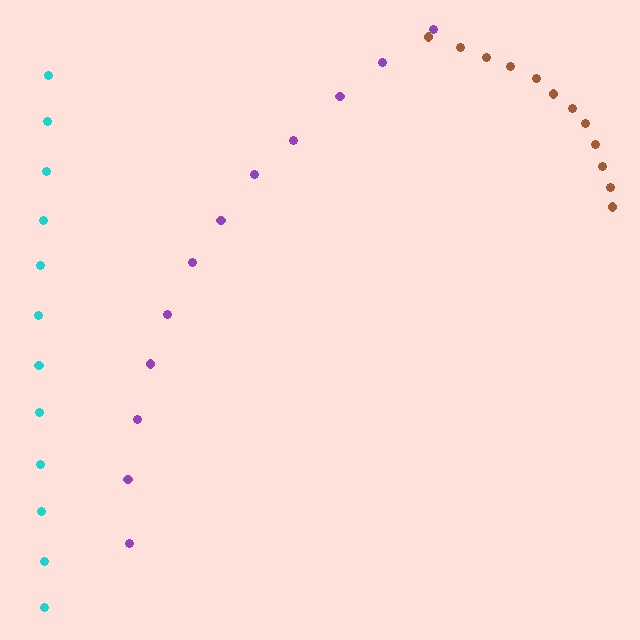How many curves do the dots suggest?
There are 3 distinct paths.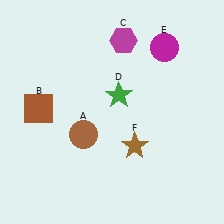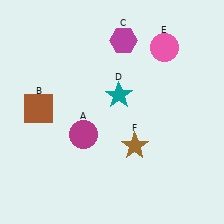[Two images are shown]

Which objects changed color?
A changed from brown to magenta. D changed from green to teal. E changed from magenta to pink.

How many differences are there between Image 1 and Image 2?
There are 3 differences between the two images.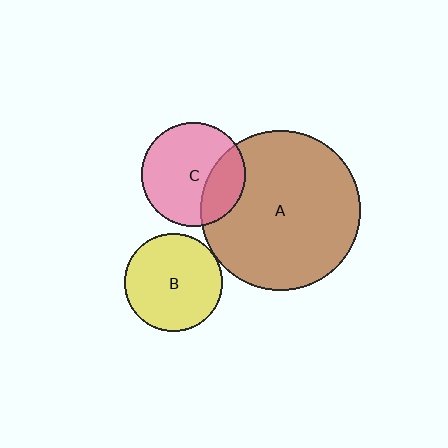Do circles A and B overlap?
Yes.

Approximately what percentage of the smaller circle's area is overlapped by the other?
Approximately 5%.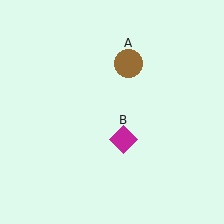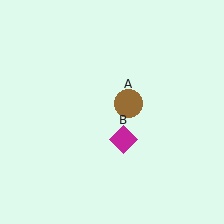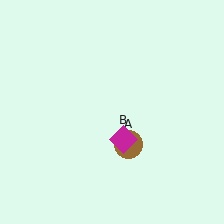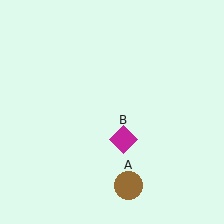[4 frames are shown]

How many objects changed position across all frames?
1 object changed position: brown circle (object A).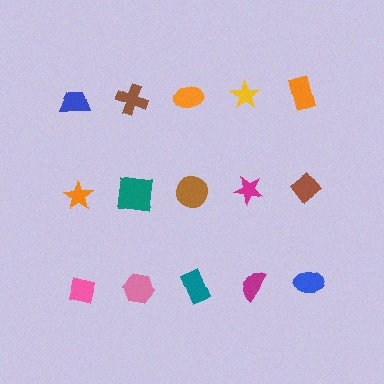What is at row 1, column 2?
A brown cross.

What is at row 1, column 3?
An orange ellipse.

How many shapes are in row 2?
5 shapes.